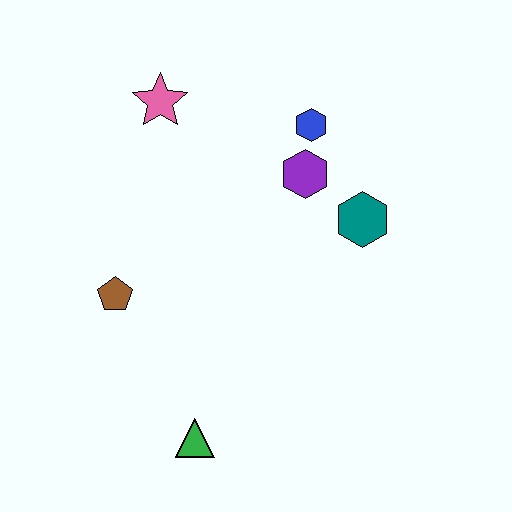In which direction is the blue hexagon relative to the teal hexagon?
The blue hexagon is above the teal hexagon.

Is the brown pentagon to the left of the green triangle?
Yes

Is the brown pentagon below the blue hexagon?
Yes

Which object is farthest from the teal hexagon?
The green triangle is farthest from the teal hexagon.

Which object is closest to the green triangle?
The brown pentagon is closest to the green triangle.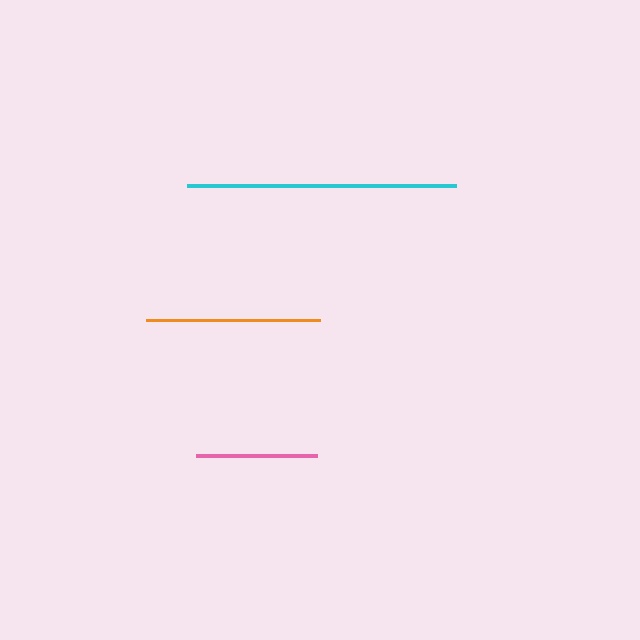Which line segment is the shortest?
The pink line is the shortest at approximately 121 pixels.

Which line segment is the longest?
The cyan line is the longest at approximately 269 pixels.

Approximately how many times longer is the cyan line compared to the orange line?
The cyan line is approximately 1.5 times the length of the orange line.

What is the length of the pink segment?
The pink segment is approximately 121 pixels long.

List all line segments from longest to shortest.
From longest to shortest: cyan, orange, pink.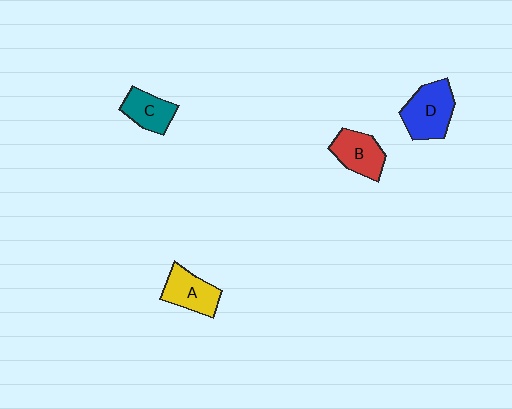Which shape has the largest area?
Shape D (blue).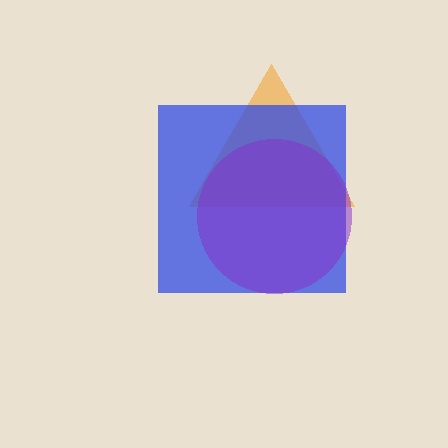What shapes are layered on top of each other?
The layered shapes are: an orange triangle, a blue square, a purple circle.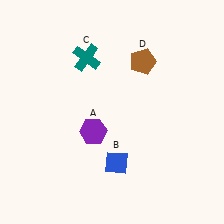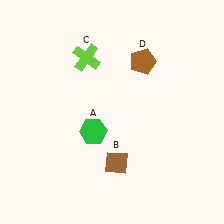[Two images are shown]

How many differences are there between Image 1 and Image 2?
There are 3 differences between the two images.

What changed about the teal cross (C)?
In Image 1, C is teal. In Image 2, it changed to lime.